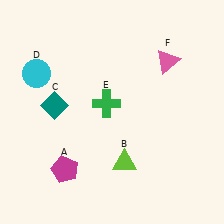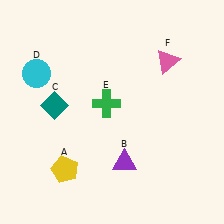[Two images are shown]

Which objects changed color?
A changed from magenta to yellow. B changed from lime to purple.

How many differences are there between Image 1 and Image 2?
There are 2 differences between the two images.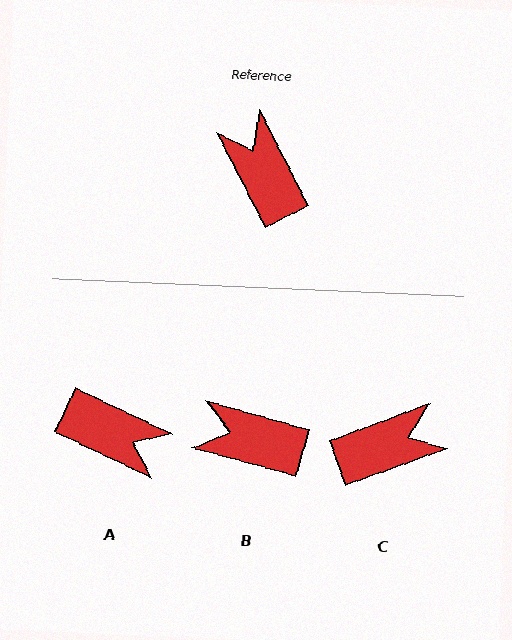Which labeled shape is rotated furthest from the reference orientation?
A, about 143 degrees away.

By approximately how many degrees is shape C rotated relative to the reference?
Approximately 97 degrees clockwise.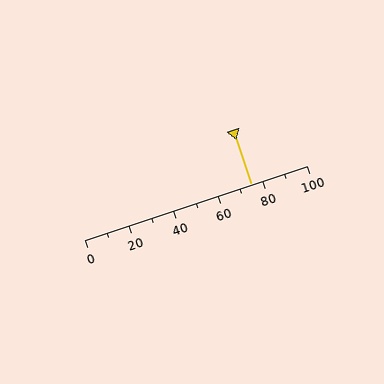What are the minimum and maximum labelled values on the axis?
The axis runs from 0 to 100.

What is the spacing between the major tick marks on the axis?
The major ticks are spaced 20 apart.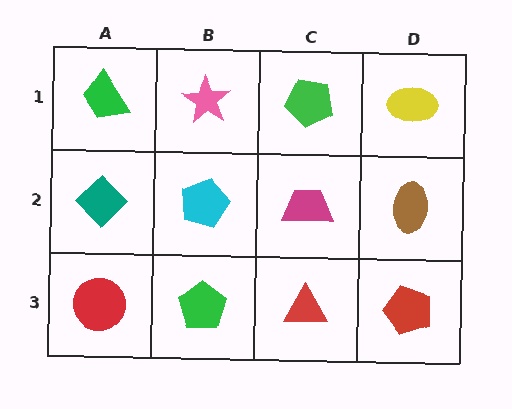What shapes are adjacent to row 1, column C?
A magenta trapezoid (row 2, column C), a pink star (row 1, column B), a yellow ellipse (row 1, column D).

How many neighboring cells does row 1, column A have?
2.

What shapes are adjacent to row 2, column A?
A green trapezoid (row 1, column A), a red circle (row 3, column A), a cyan pentagon (row 2, column B).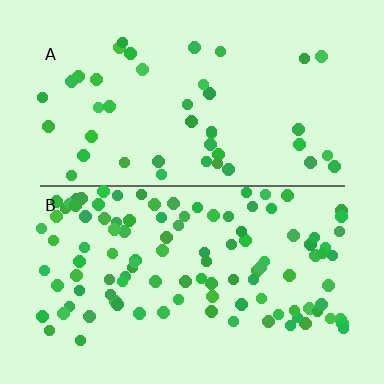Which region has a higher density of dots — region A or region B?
B (the bottom).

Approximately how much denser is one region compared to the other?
Approximately 2.6× — region B over region A.